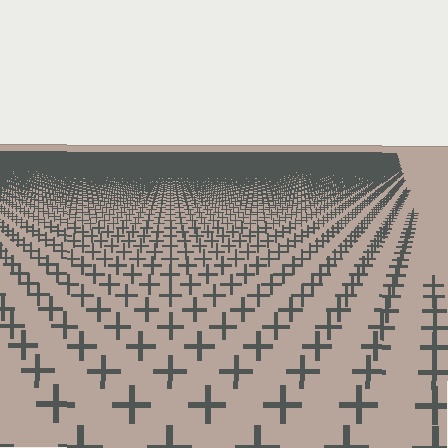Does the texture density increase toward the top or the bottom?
Density increases toward the top.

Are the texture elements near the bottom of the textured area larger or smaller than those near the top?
Larger. Near the bottom, elements are closer to the viewer and appear at a bigger on-screen size.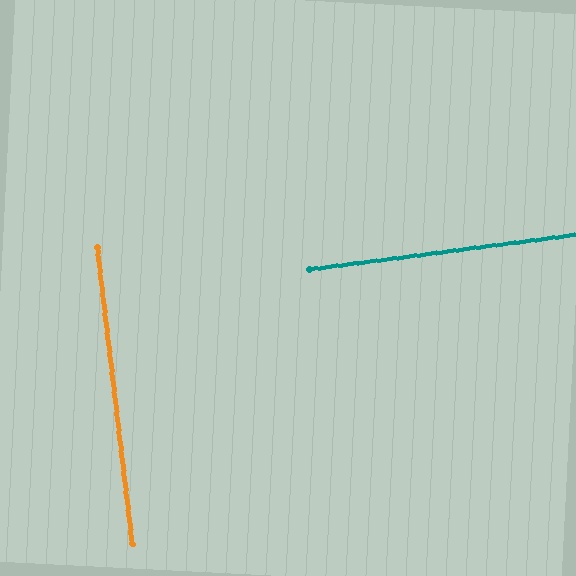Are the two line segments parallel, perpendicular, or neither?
Perpendicular — they meet at approximately 89°.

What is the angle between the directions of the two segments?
Approximately 89 degrees.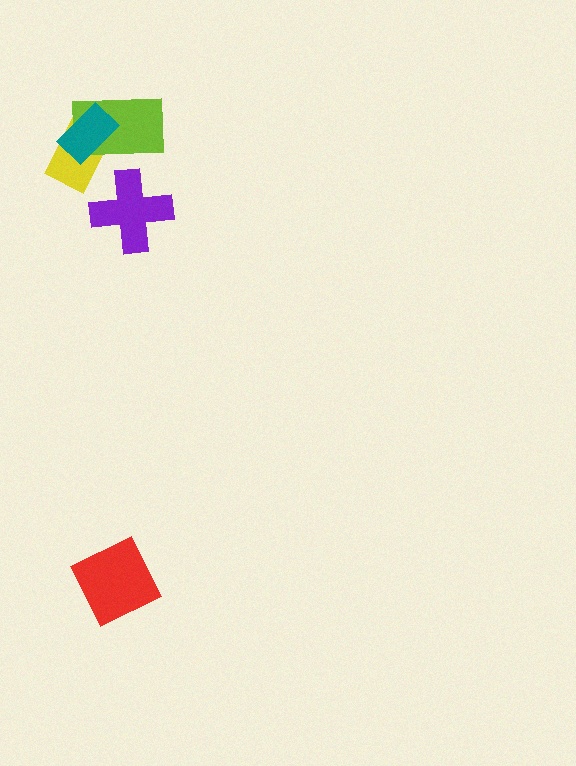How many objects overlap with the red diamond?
0 objects overlap with the red diamond.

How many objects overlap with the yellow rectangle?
2 objects overlap with the yellow rectangle.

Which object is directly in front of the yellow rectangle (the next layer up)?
The lime rectangle is directly in front of the yellow rectangle.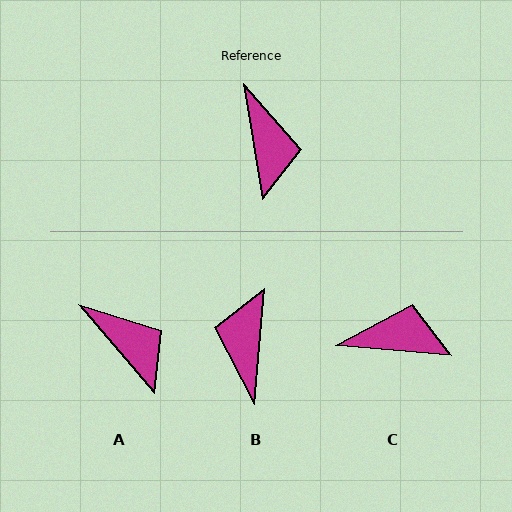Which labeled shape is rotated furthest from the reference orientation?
B, about 166 degrees away.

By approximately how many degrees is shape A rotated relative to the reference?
Approximately 31 degrees counter-clockwise.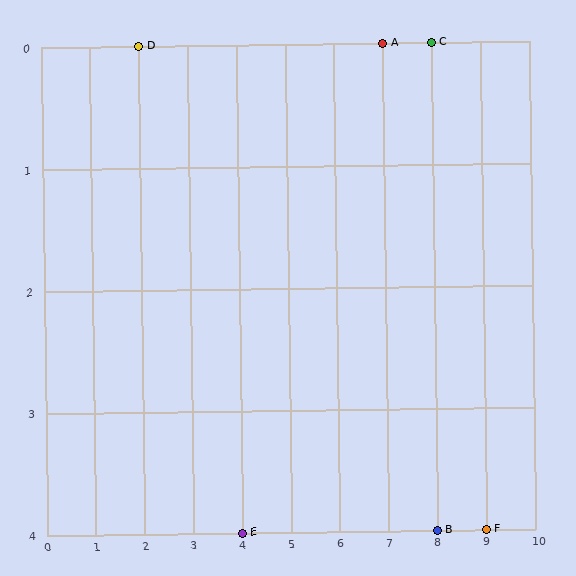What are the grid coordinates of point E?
Point E is at grid coordinates (4, 4).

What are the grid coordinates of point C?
Point C is at grid coordinates (8, 0).